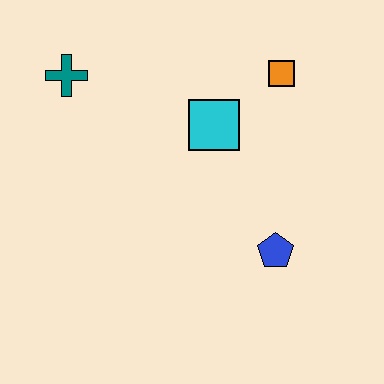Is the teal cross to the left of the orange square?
Yes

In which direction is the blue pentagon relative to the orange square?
The blue pentagon is below the orange square.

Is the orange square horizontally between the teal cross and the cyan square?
No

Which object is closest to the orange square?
The cyan square is closest to the orange square.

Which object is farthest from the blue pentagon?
The teal cross is farthest from the blue pentagon.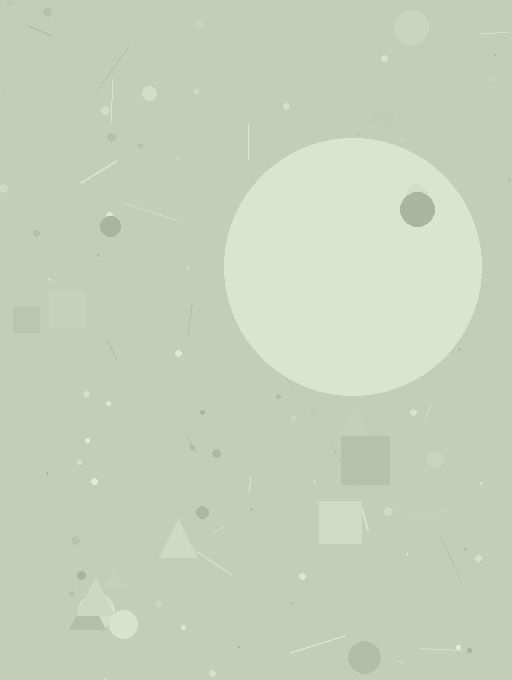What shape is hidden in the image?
A circle is hidden in the image.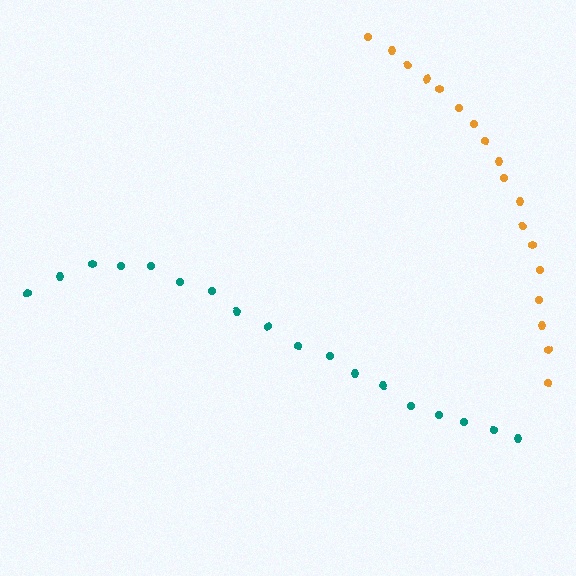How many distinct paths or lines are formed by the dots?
There are 2 distinct paths.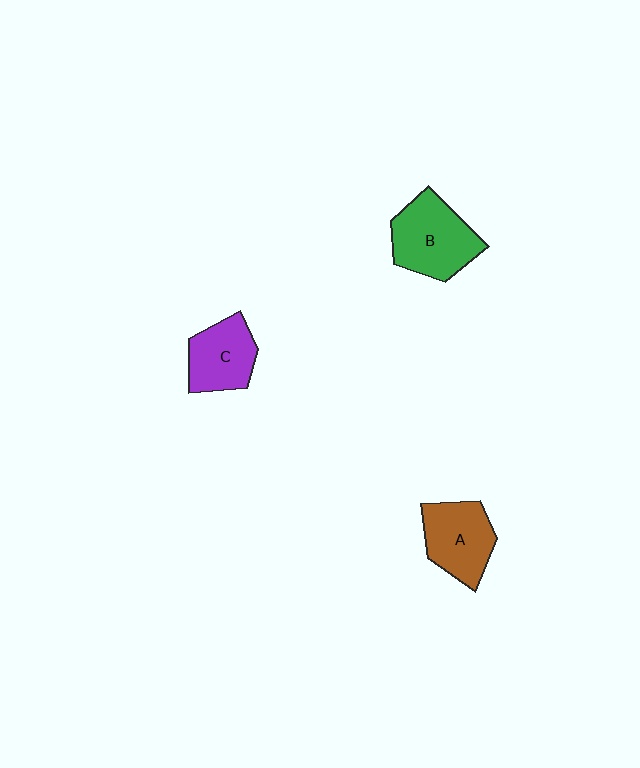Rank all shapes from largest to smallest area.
From largest to smallest: B (green), A (brown), C (purple).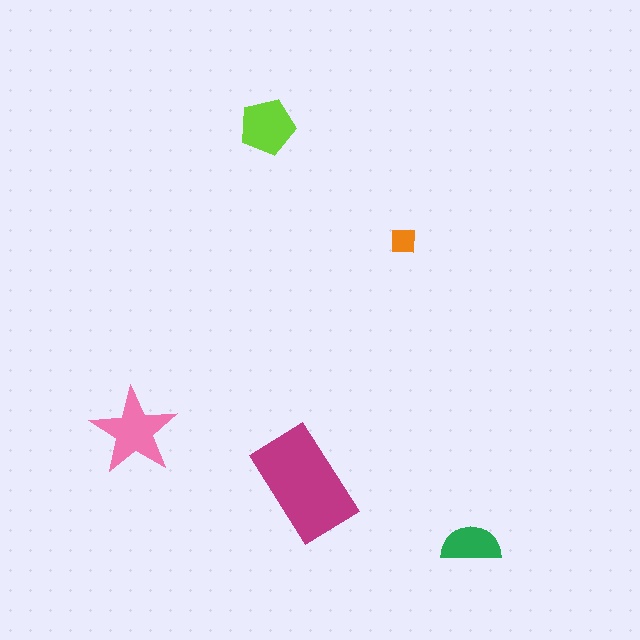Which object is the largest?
The magenta rectangle.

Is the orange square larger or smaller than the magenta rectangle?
Smaller.